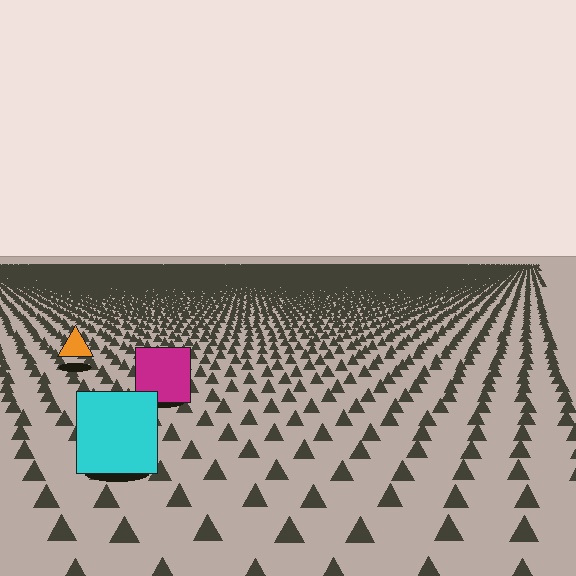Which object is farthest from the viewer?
The orange triangle is farthest from the viewer. It appears smaller and the ground texture around it is denser.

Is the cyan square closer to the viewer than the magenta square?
Yes. The cyan square is closer — you can tell from the texture gradient: the ground texture is coarser near it.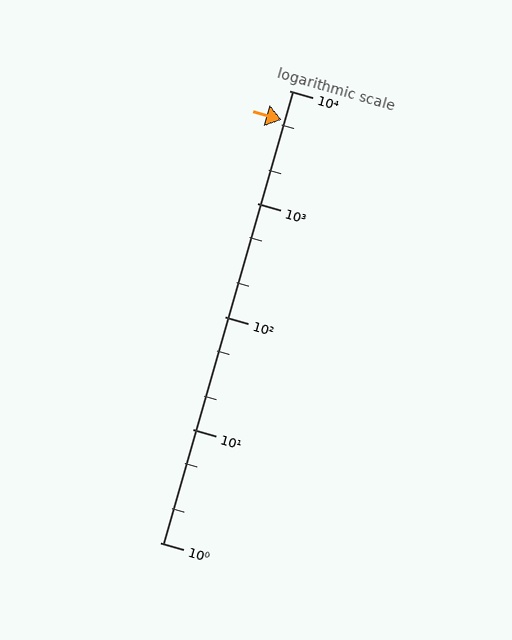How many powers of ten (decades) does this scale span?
The scale spans 4 decades, from 1 to 10000.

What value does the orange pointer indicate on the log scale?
The pointer indicates approximately 5500.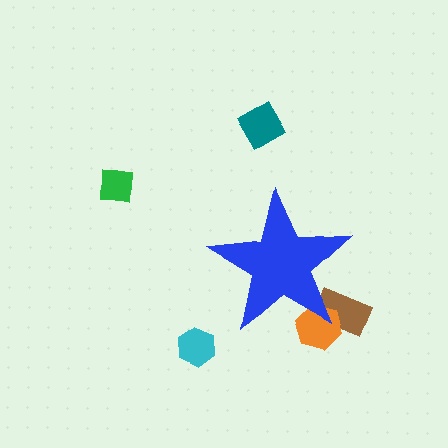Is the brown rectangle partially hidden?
Yes, the brown rectangle is partially hidden behind the blue star.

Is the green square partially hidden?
No, the green square is fully visible.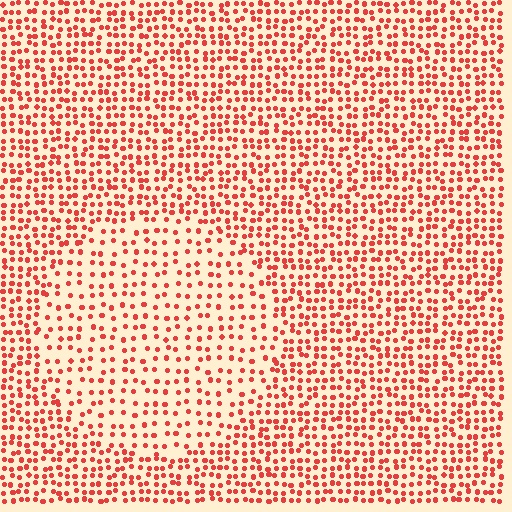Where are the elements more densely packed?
The elements are more densely packed outside the circle boundary.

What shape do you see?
I see a circle.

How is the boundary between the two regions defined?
The boundary is defined by a change in element density (approximately 1.8x ratio). All elements are the same color, size, and shape.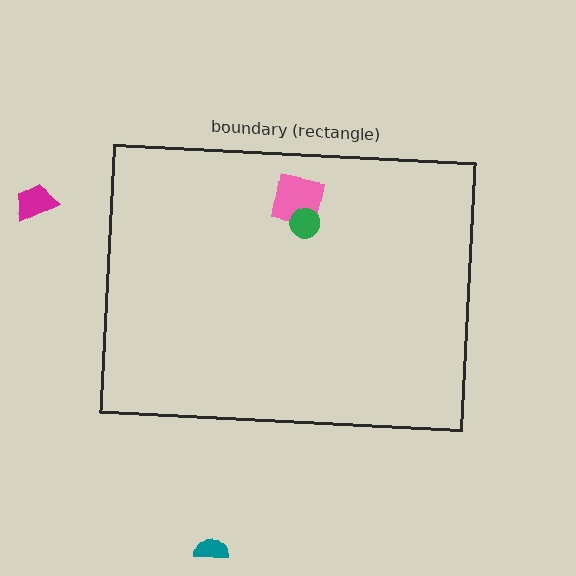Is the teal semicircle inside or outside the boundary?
Outside.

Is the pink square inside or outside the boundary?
Inside.